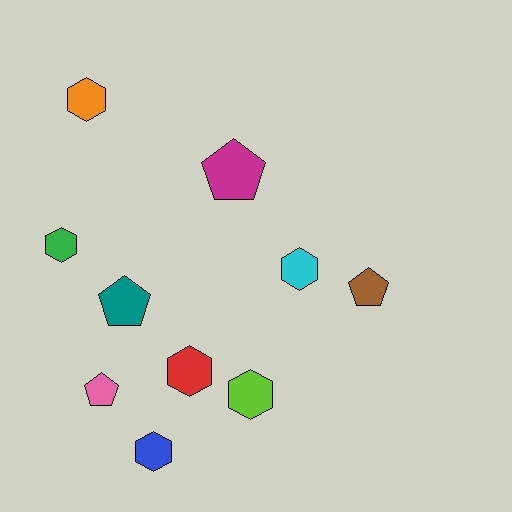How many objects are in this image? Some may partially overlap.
There are 10 objects.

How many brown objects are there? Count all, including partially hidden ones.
There is 1 brown object.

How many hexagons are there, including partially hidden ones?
There are 6 hexagons.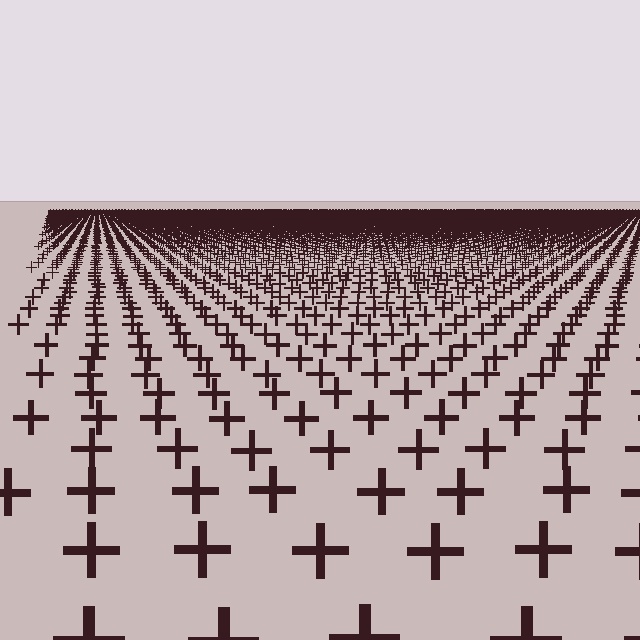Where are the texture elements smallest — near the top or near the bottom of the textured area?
Near the top.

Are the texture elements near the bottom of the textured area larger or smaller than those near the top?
Larger. Near the bottom, elements are closer to the viewer and appear at a bigger on-screen size.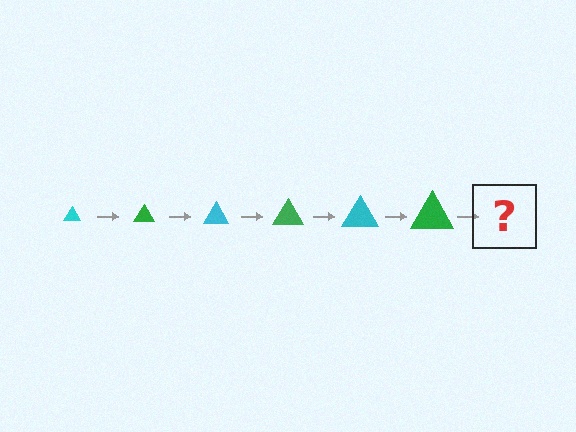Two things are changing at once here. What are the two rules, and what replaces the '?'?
The two rules are that the triangle grows larger each step and the color cycles through cyan and green. The '?' should be a cyan triangle, larger than the previous one.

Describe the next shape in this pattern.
It should be a cyan triangle, larger than the previous one.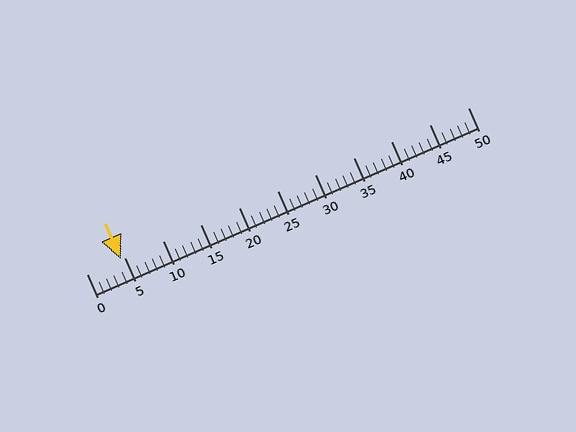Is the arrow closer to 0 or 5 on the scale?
The arrow is closer to 5.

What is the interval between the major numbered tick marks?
The major tick marks are spaced 5 units apart.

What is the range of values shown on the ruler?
The ruler shows values from 0 to 50.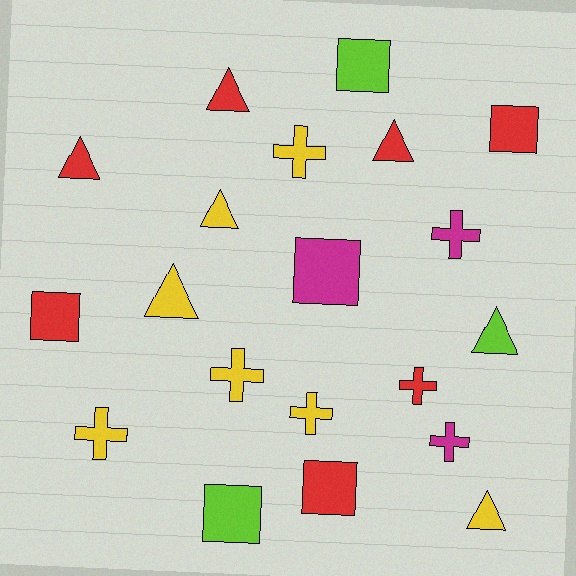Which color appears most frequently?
Red, with 7 objects.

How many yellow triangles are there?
There are 3 yellow triangles.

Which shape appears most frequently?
Cross, with 7 objects.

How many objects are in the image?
There are 20 objects.